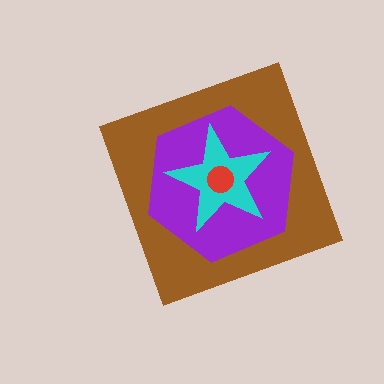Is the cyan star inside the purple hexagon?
Yes.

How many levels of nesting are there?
4.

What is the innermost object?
The red circle.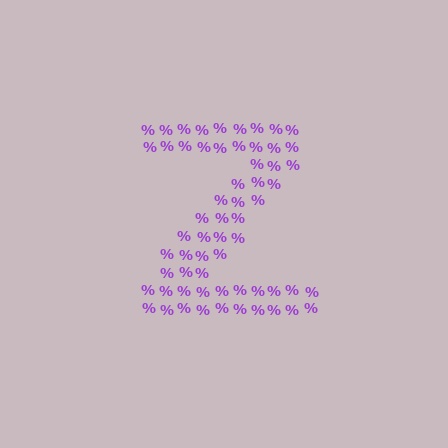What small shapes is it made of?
It is made of small percent signs.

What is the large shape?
The large shape is the letter Z.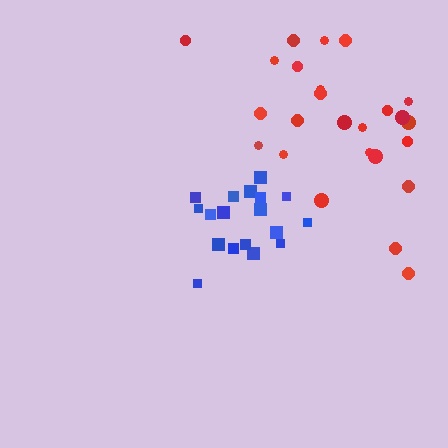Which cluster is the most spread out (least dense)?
Red.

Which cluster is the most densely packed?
Blue.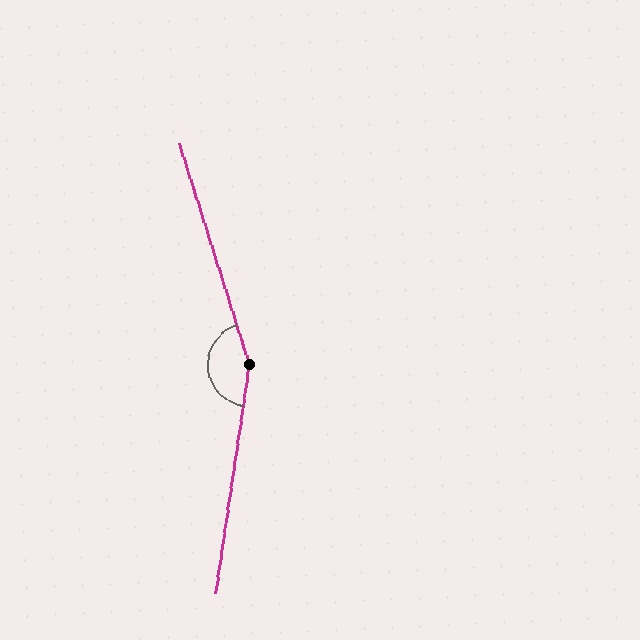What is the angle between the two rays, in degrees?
Approximately 154 degrees.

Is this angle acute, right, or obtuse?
It is obtuse.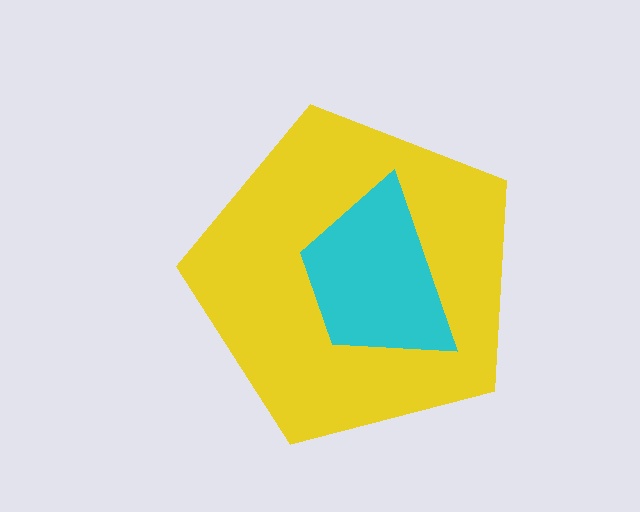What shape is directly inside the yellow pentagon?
The cyan trapezoid.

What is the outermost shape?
The yellow pentagon.